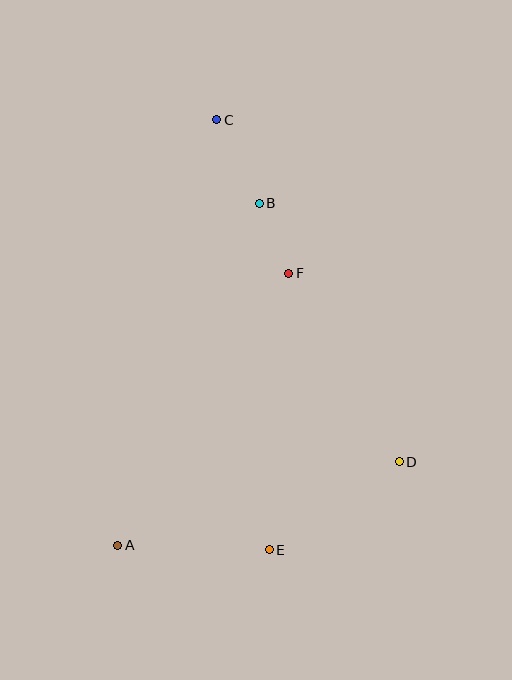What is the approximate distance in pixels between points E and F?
The distance between E and F is approximately 277 pixels.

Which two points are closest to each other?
Points B and F are closest to each other.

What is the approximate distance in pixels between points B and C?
The distance between B and C is approximately 94 pixels.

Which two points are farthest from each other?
Points A and C are farthest from each other.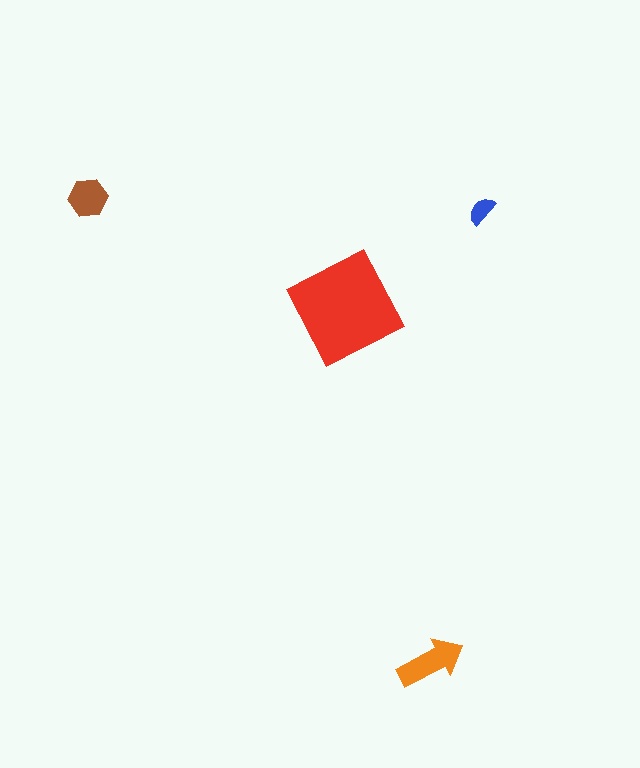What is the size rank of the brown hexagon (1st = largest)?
3rd.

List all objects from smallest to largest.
The blue semicircle, the brown hexagon, the orange arrow, the red diamond.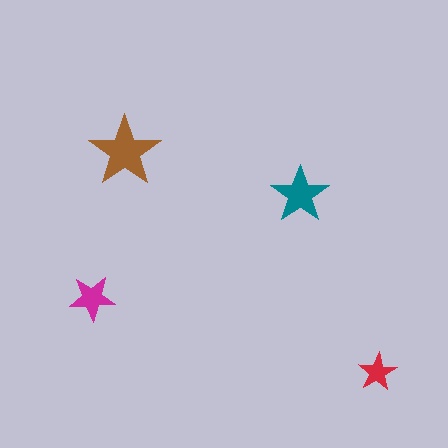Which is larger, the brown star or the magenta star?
The brown one.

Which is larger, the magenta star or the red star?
The magenta one.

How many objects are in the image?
There are 4 objects in the image.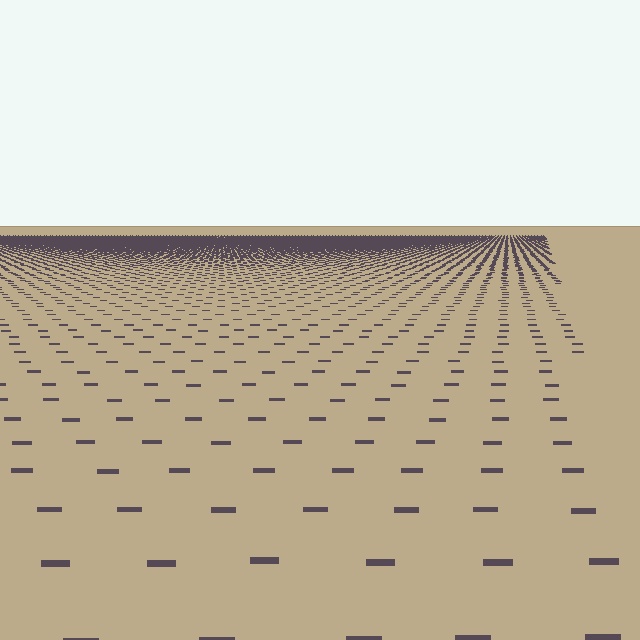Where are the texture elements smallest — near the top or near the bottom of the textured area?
Near the top.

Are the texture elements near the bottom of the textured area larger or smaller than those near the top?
Larger. Near the bottom, elements are closer to the viewer and appear at a bigger on-screen size.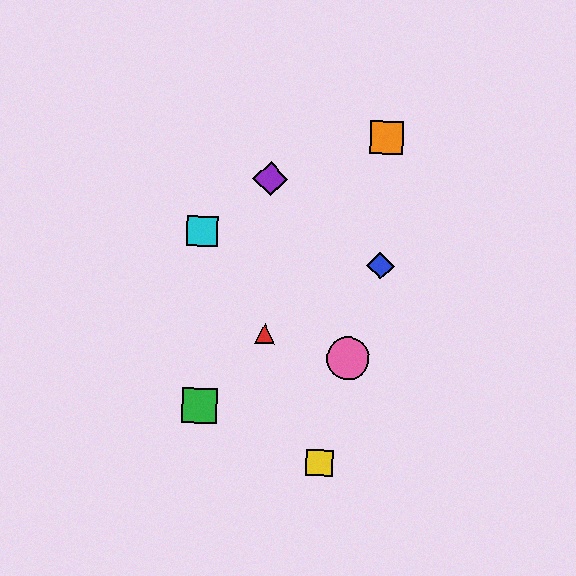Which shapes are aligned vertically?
The red triangle, the purple diamond are aligned vertically.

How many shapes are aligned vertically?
2 shapes (the red triangle, the purple diamond) are aligned vertically.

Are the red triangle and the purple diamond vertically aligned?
Yes, both are at x≈264.